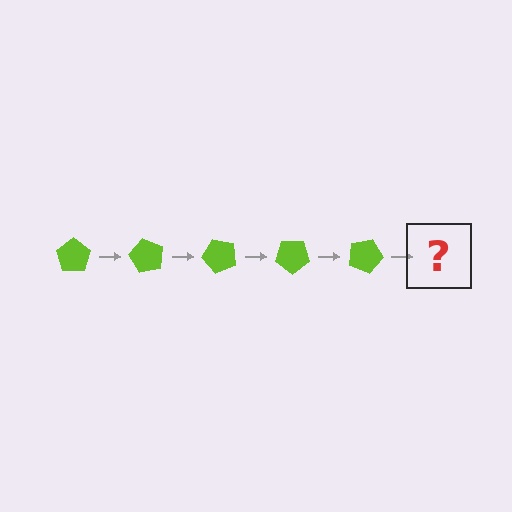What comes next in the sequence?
The next element should be a lime pentagon rotated 300 degrees.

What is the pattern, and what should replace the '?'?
The pattern is that the pentagon rotates 60 degrees each step. The '?' should be a lime pentagon rotated 300 degrees.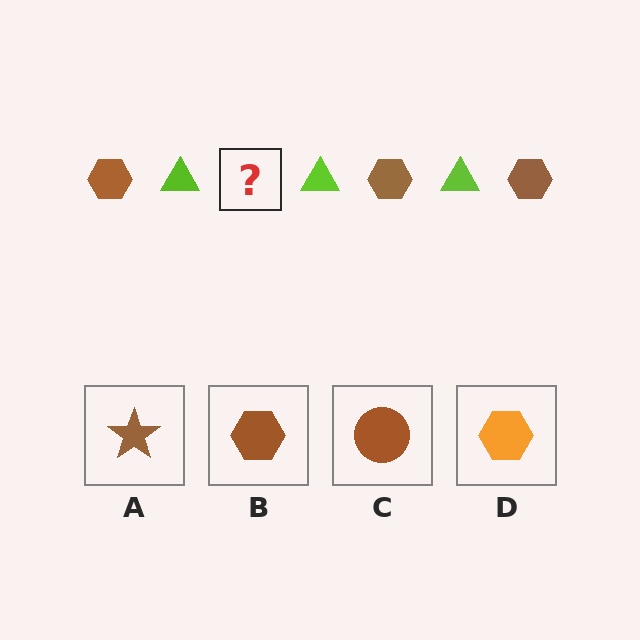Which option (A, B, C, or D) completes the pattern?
B.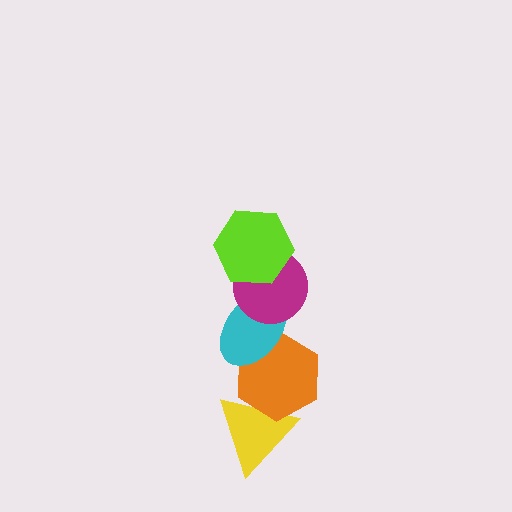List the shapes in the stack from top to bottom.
From top to bottom: the lime hexagon, the magenta circle, the cyan ellipse, the orange hexagon, the yellow triangle.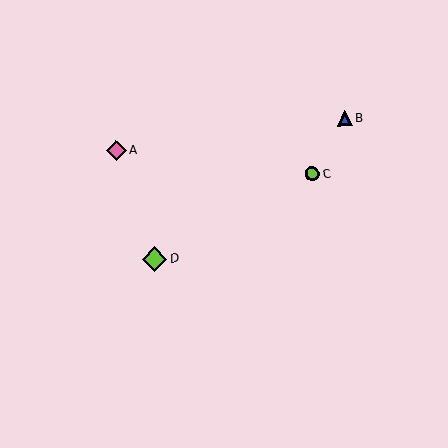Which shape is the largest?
The lime diamond (labeled D) is the largest.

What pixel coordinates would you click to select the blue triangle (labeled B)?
Click at (345, 119) to select the blue triangle B.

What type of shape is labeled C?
Shape C is a lime circle.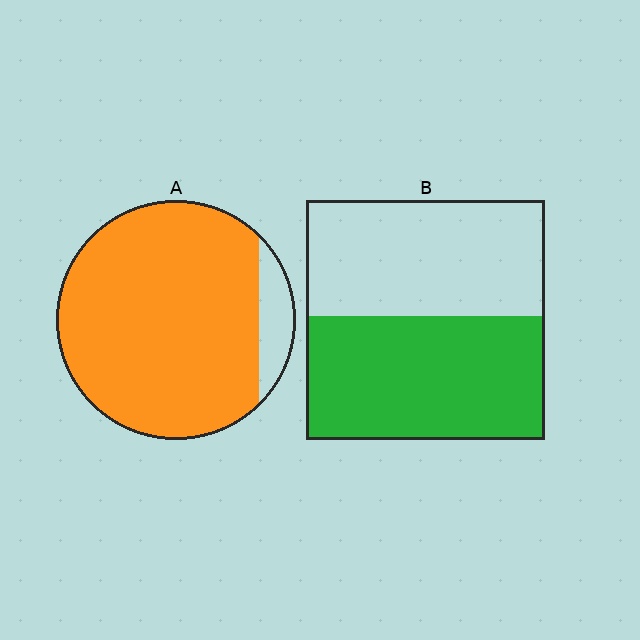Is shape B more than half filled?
Roughly half.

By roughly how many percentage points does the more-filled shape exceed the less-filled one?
By roughly 40 percentage points (A over B).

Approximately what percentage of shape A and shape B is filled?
A is approximately 90% and B is approximately 50%.